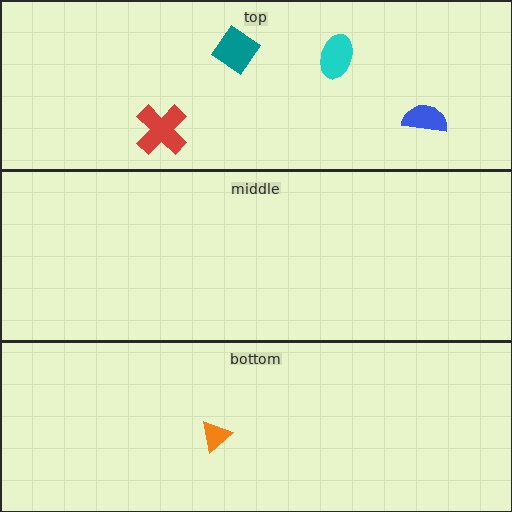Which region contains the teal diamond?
The top region.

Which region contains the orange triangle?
The bottom region.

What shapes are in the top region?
The teal diamond, the cyan ellipse, the blue semicircle, the red cross.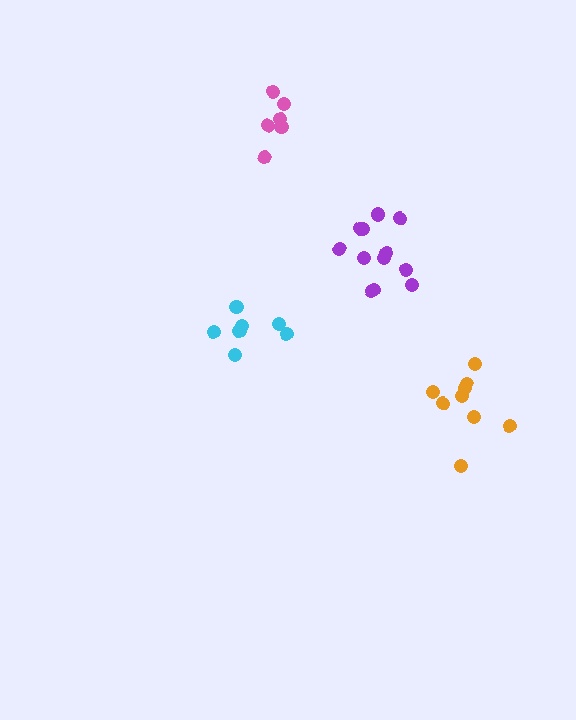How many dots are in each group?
Group 1: 9 dots, Group 2: 12 dots, Group 3: 7 dots, Group 4: 6 dots (34 total).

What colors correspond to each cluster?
The clusters are colored: orange, purple, cyan, pink.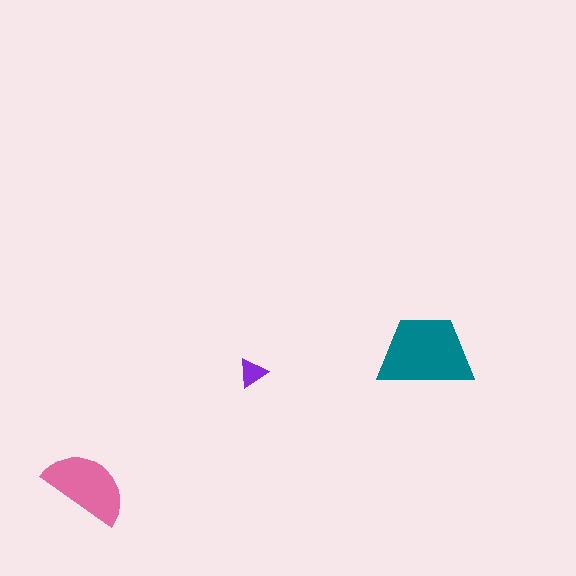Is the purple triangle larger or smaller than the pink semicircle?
Smaller.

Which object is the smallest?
The purple triangle.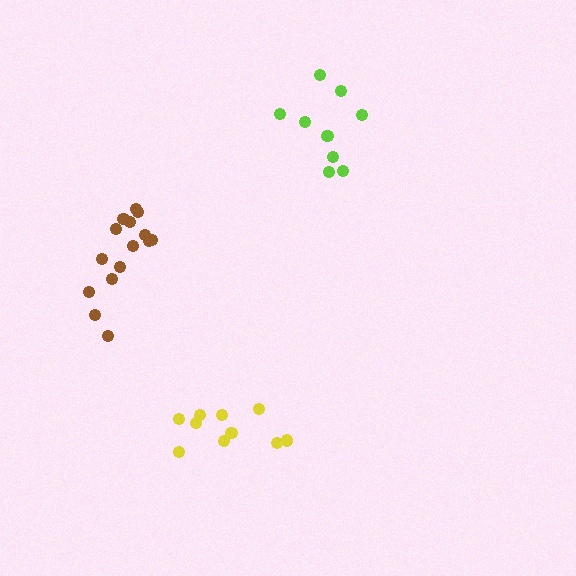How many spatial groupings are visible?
There are 3 spatial groupings.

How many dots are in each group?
Group 1: 9 dots, Group 2: 10 dots, Group 3: 15 dots (34 total).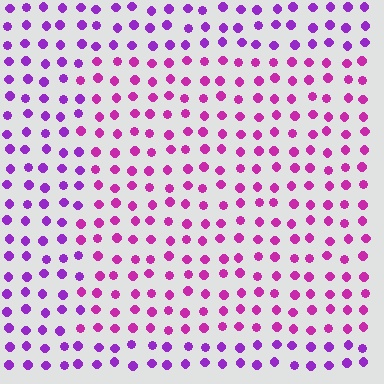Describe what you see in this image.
The image is filled with small purple elements in a uniform arrangement. A rectangle-shaped region is visible where the elements are tinted to a slightly different hue, forming a subtle color boundary.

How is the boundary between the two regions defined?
The boundary is defined purely by a slight shift in hue (about 30 degrees). Spacing, size, and orientation are identical on both sides.